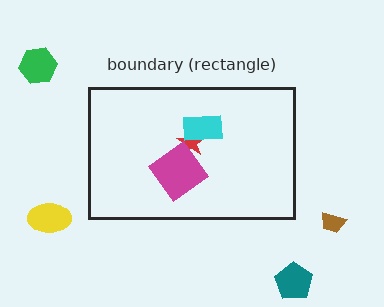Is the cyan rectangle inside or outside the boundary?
Inside.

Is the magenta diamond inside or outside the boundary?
Inside.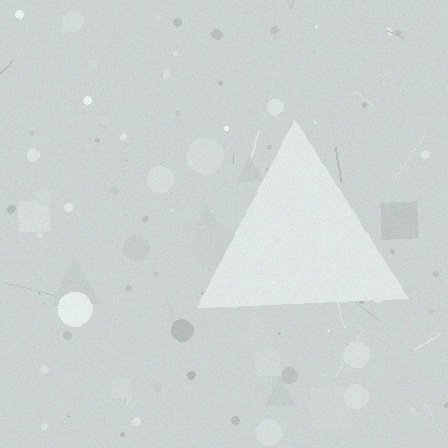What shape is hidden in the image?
A triangle is hidden in the image.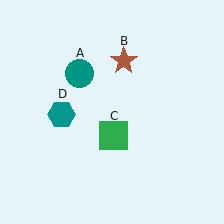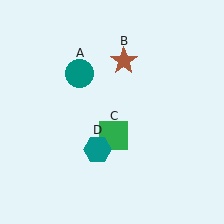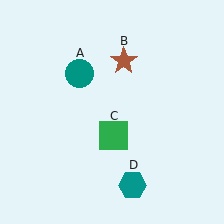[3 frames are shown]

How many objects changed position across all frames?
1 object changed position: teal hexagon (object D).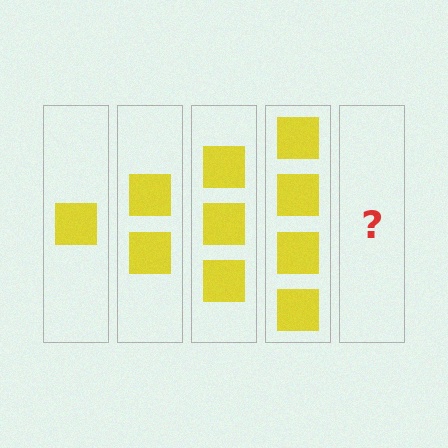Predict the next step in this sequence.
The next step is 5 squares.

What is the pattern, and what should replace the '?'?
The pattern is that each step adds one more square. The '?' should be 5 squares.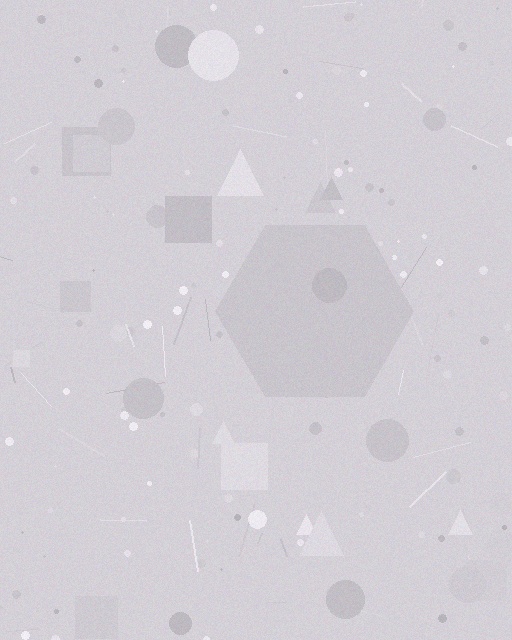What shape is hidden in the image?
A hexagon is hidden in the image.